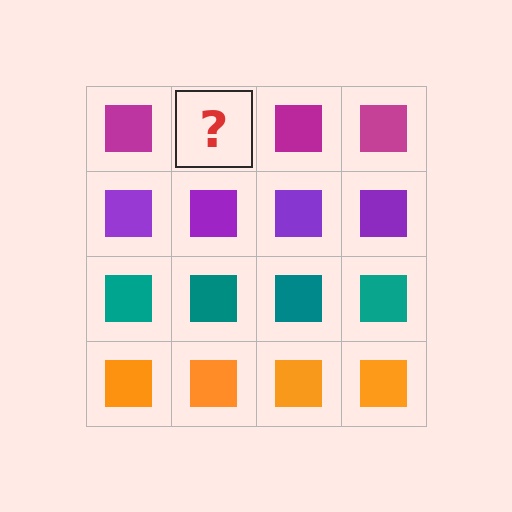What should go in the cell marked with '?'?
The missing cell should contain a magenta square.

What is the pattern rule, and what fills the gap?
The rule is that each row has a consistent color. The gap should be filled with a magenta square.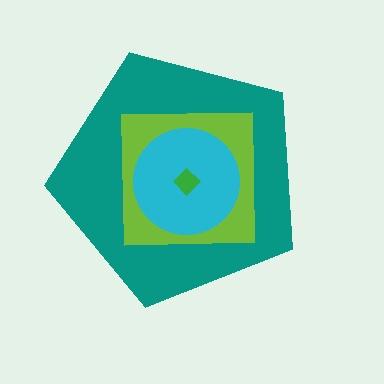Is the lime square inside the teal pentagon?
Yes.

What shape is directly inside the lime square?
The cyan circle.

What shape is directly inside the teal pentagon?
The lime square.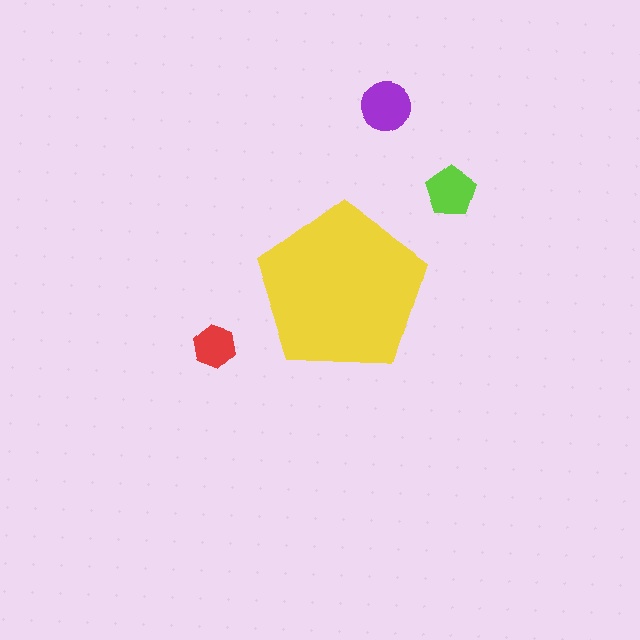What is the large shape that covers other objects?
A yellow pentagon.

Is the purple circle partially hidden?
No, the purple circle is fully visible.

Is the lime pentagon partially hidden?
No, the lime pentagon is fully visible.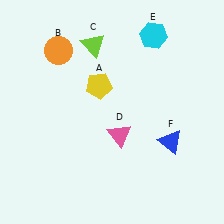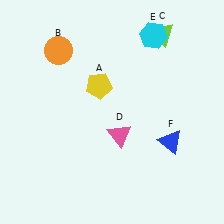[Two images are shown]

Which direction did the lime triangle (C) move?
The lime triangle (C) moved right.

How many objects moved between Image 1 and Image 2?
1 object moved between the two images.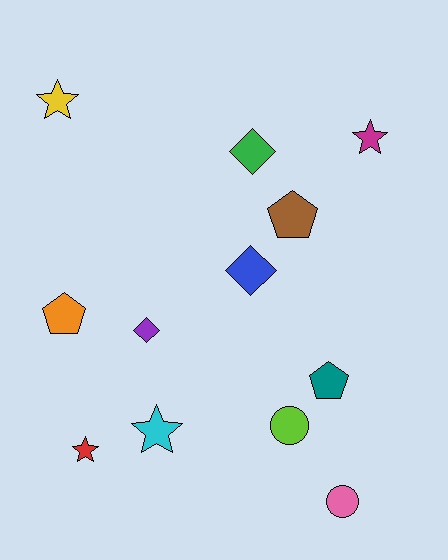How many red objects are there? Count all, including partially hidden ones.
There is 1 red object.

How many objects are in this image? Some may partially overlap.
There are 12 objects.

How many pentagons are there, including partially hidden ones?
There are 3 pentagons.